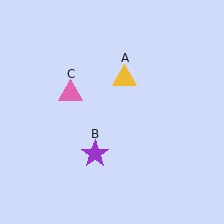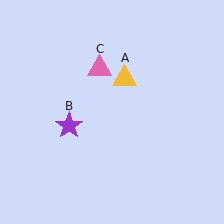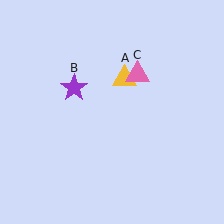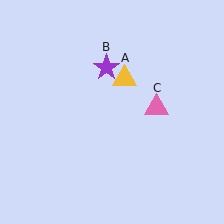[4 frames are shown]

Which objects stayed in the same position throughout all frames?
Yellow triangle (object A) remained stationary.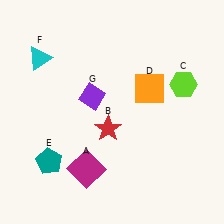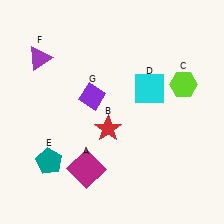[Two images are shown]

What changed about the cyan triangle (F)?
In Image 1, F is cyan. In Image 2, it changed to purple.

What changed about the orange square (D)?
In Image 1, D is orange. In Image 2, it changed to cyan.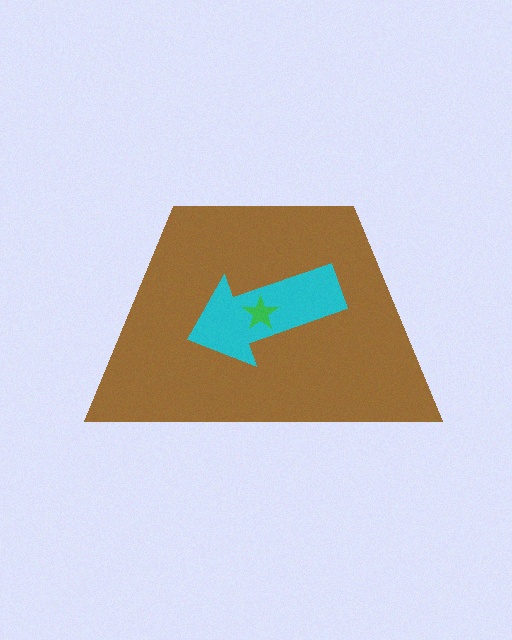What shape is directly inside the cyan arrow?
The green star.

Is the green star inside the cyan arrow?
Yes.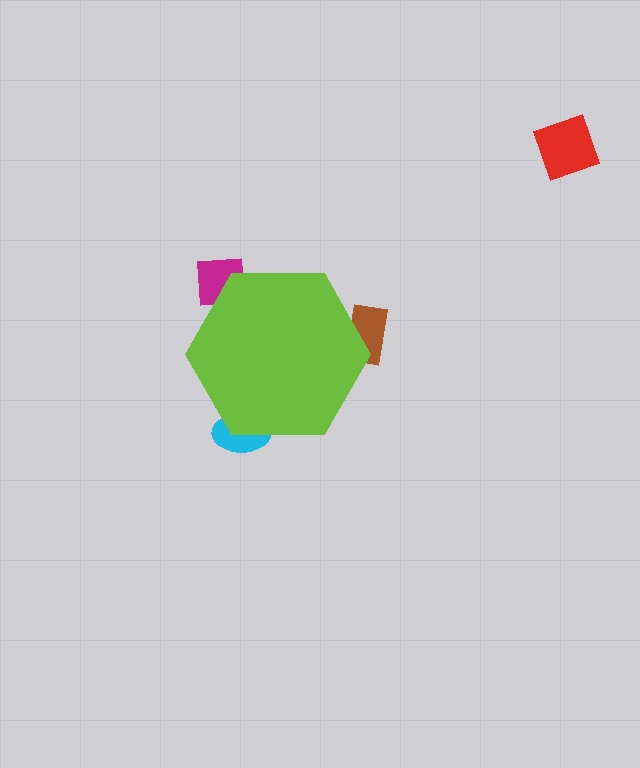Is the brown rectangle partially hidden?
Yes, the brown rectangle is partially hidden behind the lime hexagon.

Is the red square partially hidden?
No, the red square is fully visible.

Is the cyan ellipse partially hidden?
Yes, the cyan ellipse is partially hidden behind the lime hexagon.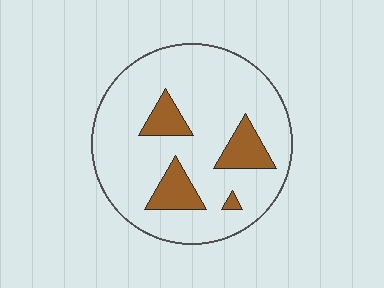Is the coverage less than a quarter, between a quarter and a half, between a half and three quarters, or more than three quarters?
Less than a quarter.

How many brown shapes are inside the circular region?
4.